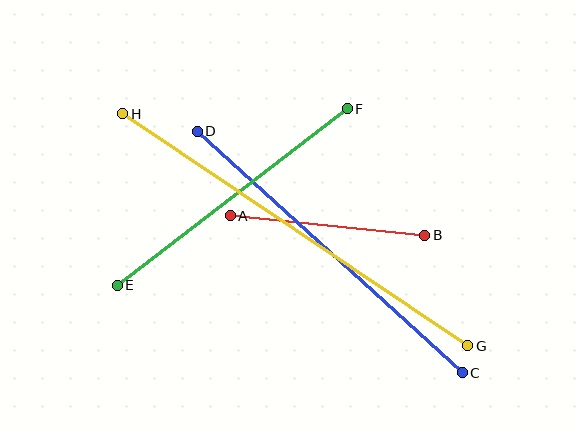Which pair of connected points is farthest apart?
Points G and H are farthest apart.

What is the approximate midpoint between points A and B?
The midpoint is at approximately (328, 225) pixels.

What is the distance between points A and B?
The distance is approximately 196 pixels.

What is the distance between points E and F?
The distance is approximately 290 pixels.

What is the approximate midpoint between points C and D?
The midpoint is at approximately (330, 252) pixels.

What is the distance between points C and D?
The distance is approximately 358 pixels.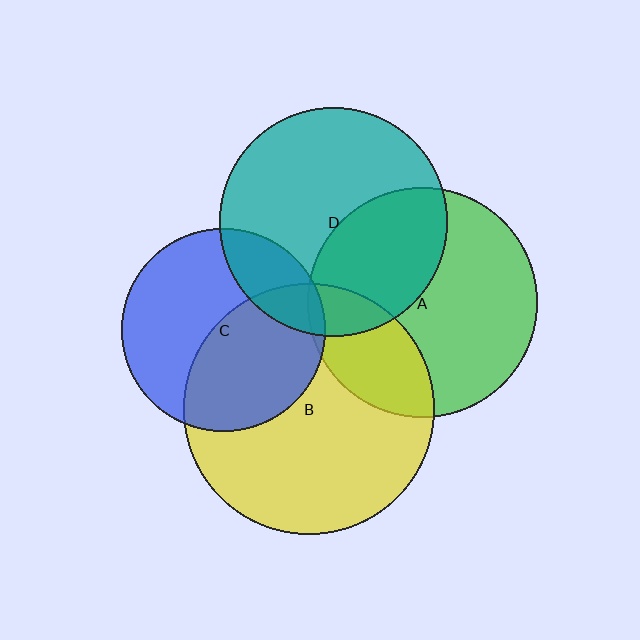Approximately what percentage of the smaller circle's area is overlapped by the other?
Approximately 5%.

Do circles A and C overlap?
Yes.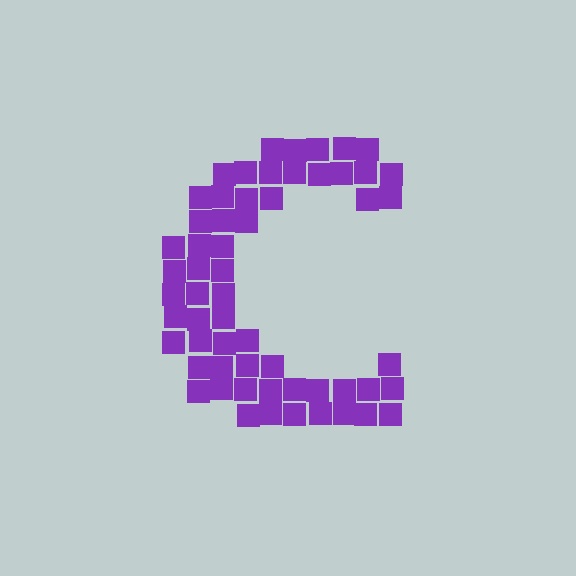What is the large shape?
The large shape is the letter C.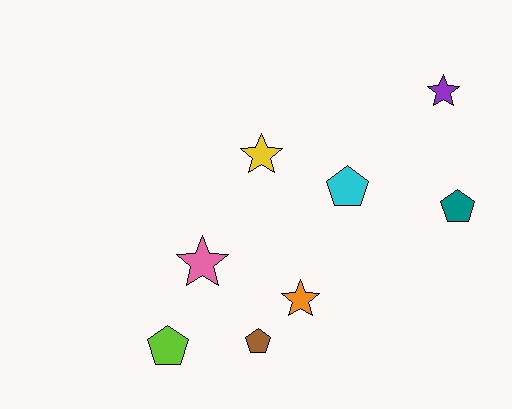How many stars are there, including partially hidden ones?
There are 4 stars.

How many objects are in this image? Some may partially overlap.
There are 8 objects.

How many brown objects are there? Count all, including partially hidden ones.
There is 1 brown object.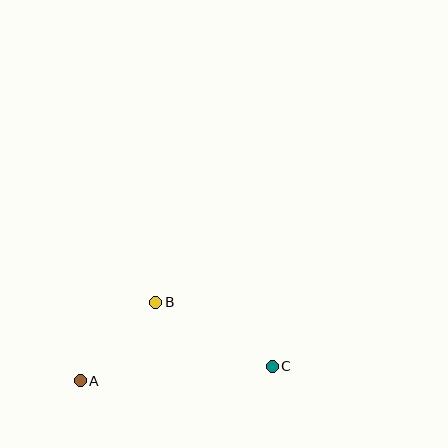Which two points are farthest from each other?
Points A and C are farthest from each other.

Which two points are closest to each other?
Points A and B are closest to each other.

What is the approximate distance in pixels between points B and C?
The distance between B and C is approximately 133 pixels.